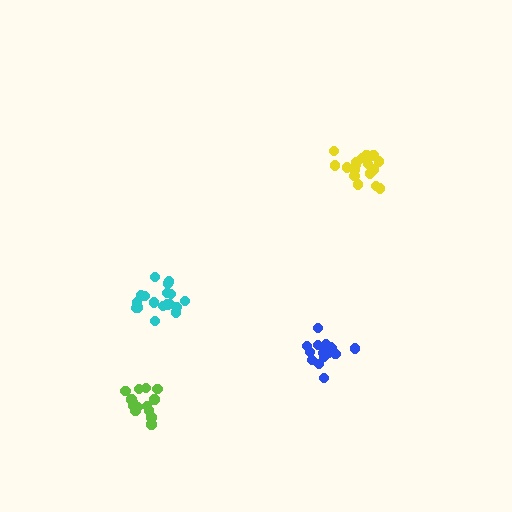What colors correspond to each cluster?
The clusters are colored: blue, yellow, cyan, lime.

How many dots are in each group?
Group 1: 16 dots, Group 2: 18 dots, Group 3: 18 dots, Group 4: 15 dots (67 total).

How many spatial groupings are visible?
There are 4 spatial groupings.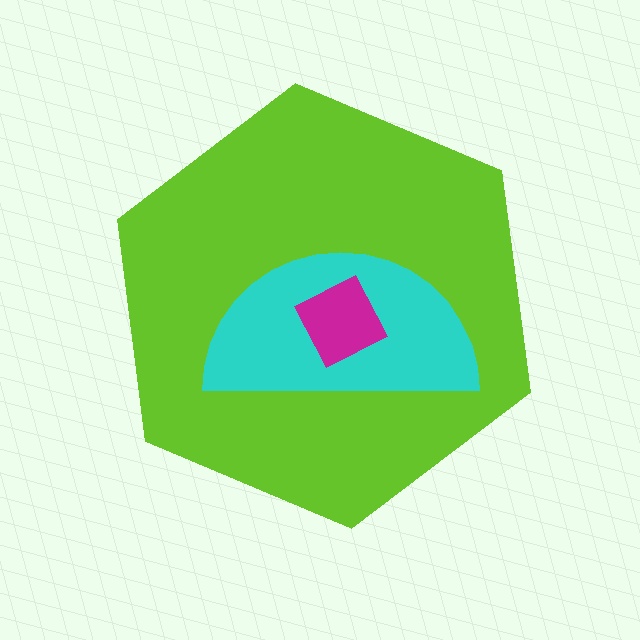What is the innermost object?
The magenta square.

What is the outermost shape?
The lime hexagon.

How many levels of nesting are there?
3.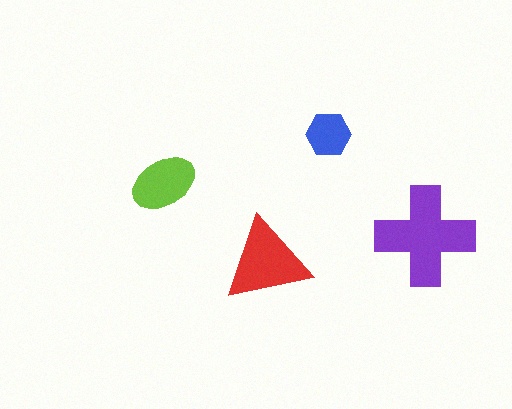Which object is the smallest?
The blue hexagon.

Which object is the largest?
The purple cross.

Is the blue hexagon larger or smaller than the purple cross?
Smaller.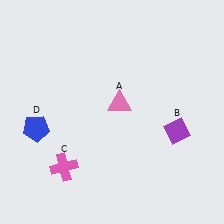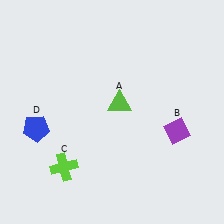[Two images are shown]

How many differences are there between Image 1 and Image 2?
There are 2 differences between the two images.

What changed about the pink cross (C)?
In Image 1, C is pink. In Image 2, it changed to lime.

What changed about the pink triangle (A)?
In Image 1, A is pink. In Image 2, it changed to lime.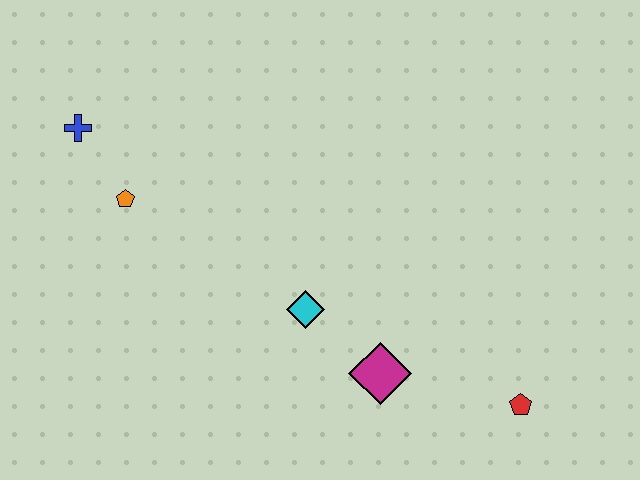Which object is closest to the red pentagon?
The magenta diamond is closest to the red pentagon.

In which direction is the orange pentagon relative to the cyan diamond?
The orange pentagon is to the left of the cyan diamond.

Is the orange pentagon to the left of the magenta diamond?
Yes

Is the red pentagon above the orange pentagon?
No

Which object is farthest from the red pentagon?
The blue cross is farthest from the red pentagon.